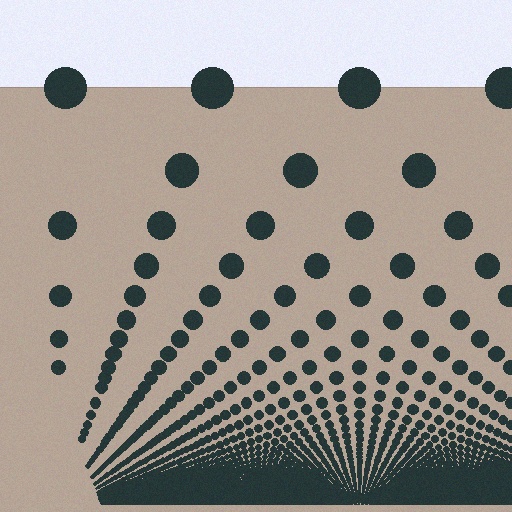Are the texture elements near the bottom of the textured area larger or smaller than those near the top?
Smaller. The gradient is inverted — elements near the bottom are smaller and denser.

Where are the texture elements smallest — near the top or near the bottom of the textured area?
Near the bottom.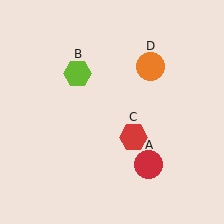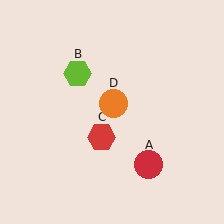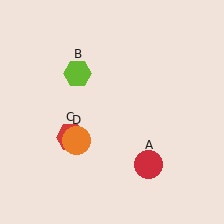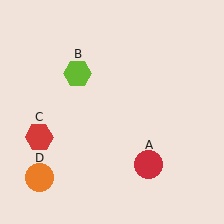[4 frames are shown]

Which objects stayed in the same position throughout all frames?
Red circle (object A) and lime hexagon (object B) remained stationary.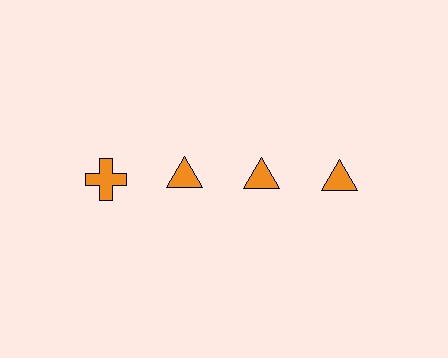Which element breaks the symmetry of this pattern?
The orange cross in the top row, leftmost column breaks the symmetry. All other shapes are orange triangles.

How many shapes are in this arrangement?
There are 4 shapes arranged in a grid pattern.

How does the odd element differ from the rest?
It has a different shape: cross instead of triangle.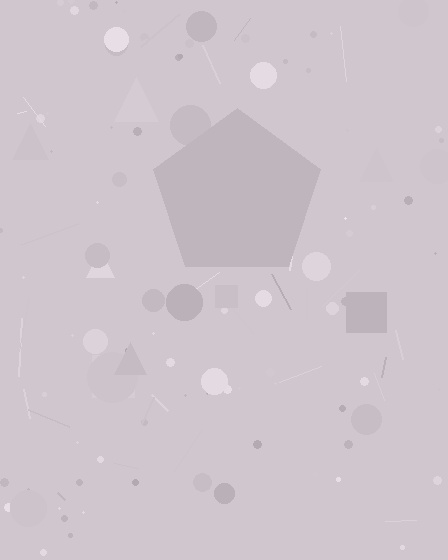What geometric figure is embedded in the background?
A pentagon is embedded in the background.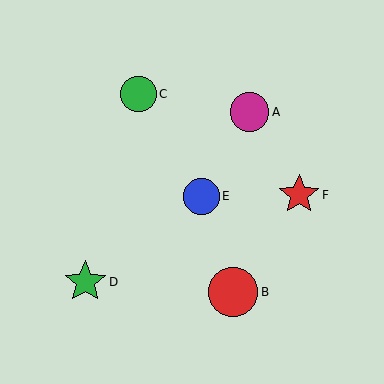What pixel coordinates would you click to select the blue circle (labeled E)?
Click at (201, 196) to select the blue circle E.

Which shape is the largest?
The red circle (labeled B) is the largest.